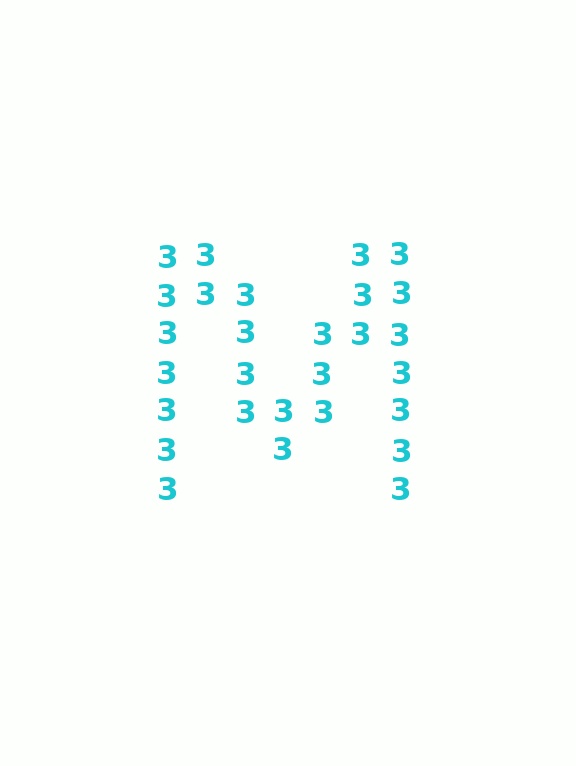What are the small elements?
The small elements are digit 3's.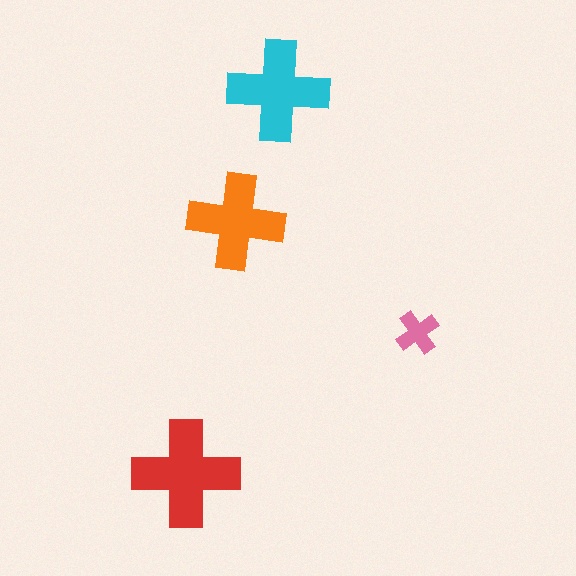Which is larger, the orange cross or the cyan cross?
The cyan one.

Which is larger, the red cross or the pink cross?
The red one.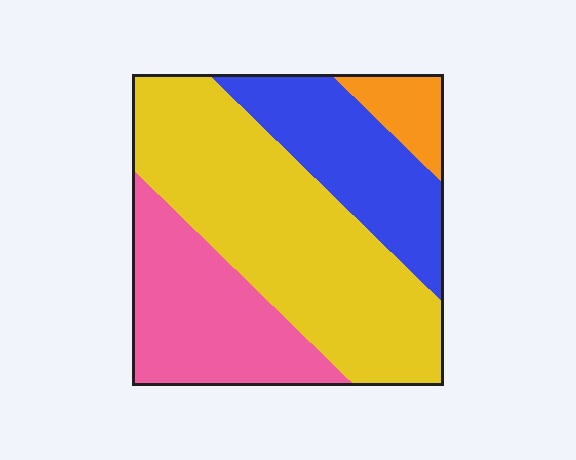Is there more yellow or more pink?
Yellow.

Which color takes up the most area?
Yellow, at roughly 45%.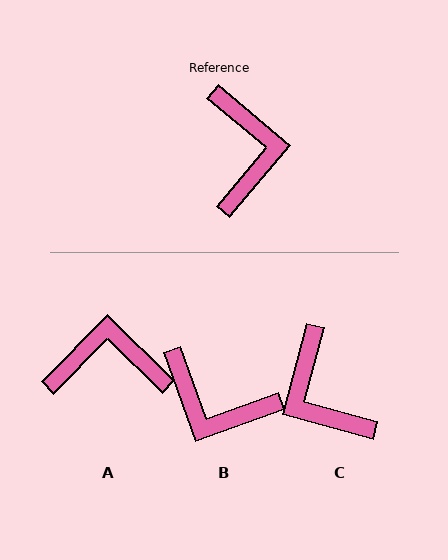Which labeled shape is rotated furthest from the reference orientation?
C, about 155 degrees away.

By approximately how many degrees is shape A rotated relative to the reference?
Approximately 85 degrees counter-clockwise.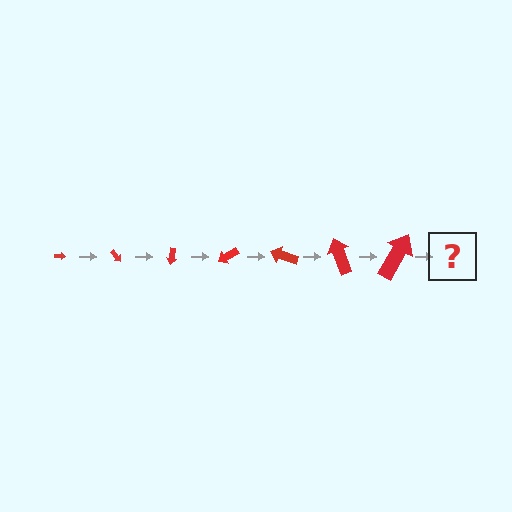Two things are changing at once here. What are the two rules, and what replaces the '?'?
The two rules are that the arrow grows larger each step and it rotates 50 degrees each step. The '?' should be an arrow, larger than the previous one and rotated 350 degrees from the start.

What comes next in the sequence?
The next element should be an arrow, larger than the previous one and rotated 350 degrees from the start.